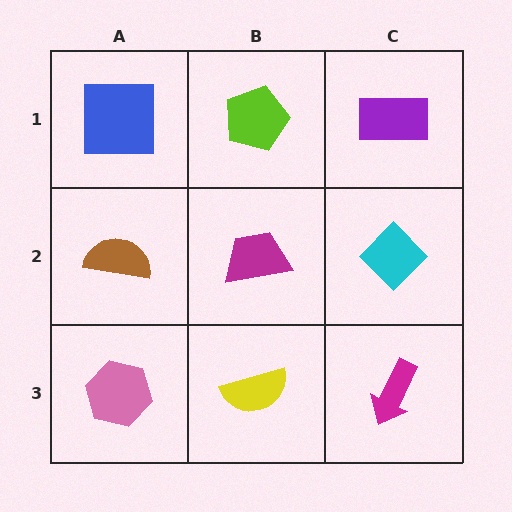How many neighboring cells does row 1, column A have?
2.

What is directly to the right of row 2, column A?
A magenta trapezoid.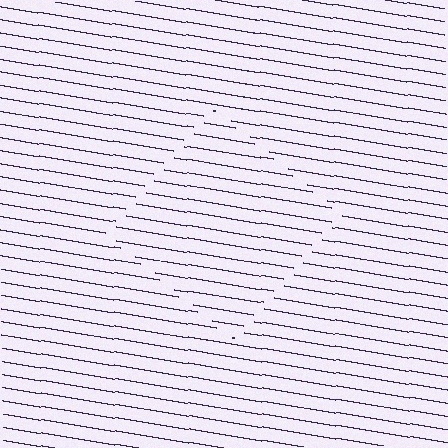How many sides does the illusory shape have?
4 sides — the line-ends trace a square.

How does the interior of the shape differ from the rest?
The interior of the shape contains the same grating, shifted by half a period — the contour is defined by the phase discontinuity where line-ends from the inner and outer gratings abut.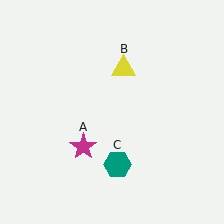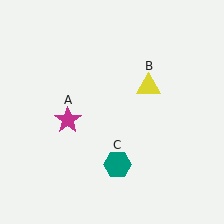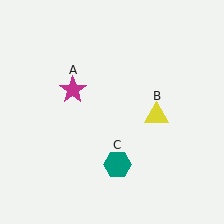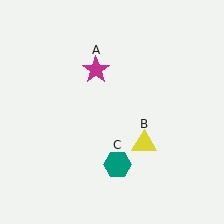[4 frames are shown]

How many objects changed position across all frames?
2 objects changed position: magenta star (object A), yellow triangle (object B).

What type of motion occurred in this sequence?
The magenta star (object A), yellow triangle (object B) rotated clockwise around the center of the scene.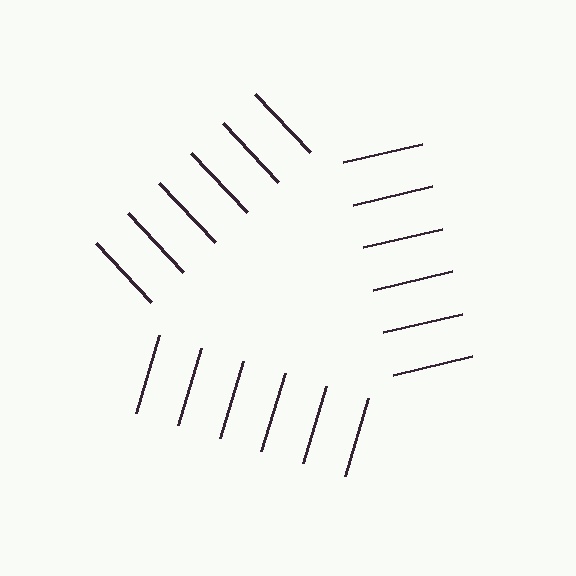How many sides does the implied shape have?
3 sides — the line-ends trace a triangle.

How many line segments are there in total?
18 — 6 along each of the 3 edges.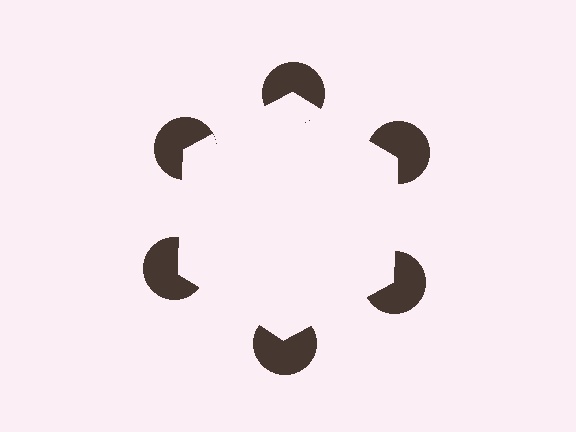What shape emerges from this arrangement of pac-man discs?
An illusory hexagon — its edges are inferred from the aligned wedge cuts in the pac-man discs, not physically drawn.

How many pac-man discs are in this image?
There are 6 — one at each vertex of the illusory hexagon.